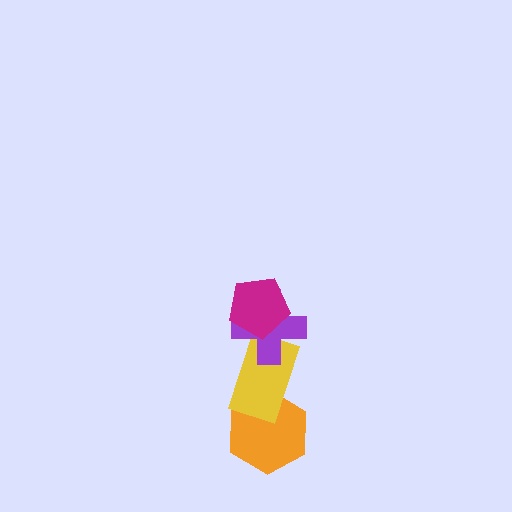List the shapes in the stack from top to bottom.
From top to bottom: the magenta pentagon, the purple cross, the yellow rectangle, the orange hexagon.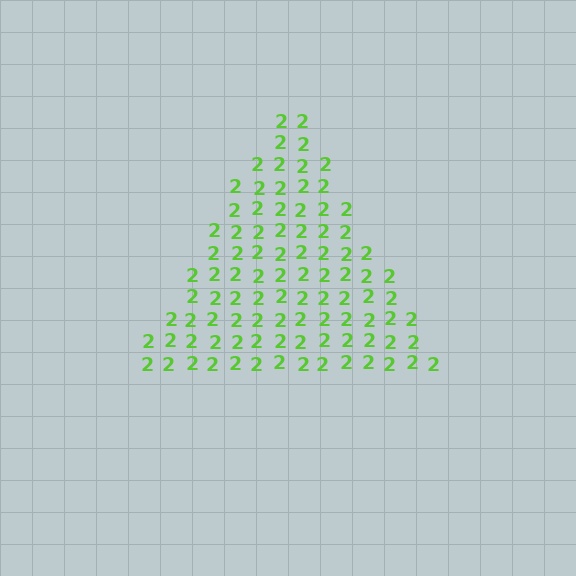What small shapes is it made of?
It is made of small digit 2's.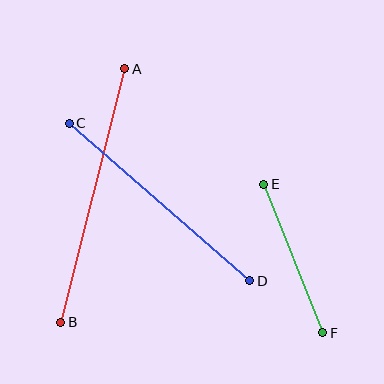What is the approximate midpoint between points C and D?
The midpoint is at approximately (160, 202) pixels.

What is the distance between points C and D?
The distance is approximately 239 pixels.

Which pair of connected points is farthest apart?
Points A and B are farthest apart.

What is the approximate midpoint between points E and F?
The midpoint is at approximately (293, 258) pixels.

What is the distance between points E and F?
The distance is approximately 160 pixels.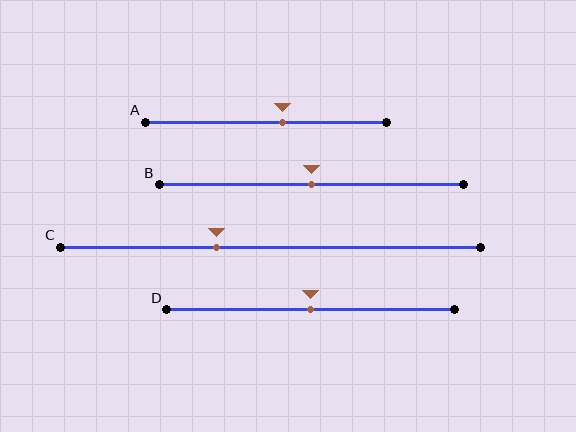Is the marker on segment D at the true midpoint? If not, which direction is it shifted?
Yes, the marker on segment D is at the true midpoint.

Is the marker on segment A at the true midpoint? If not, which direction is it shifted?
No, the marker on segment A is shifted to the right by about 7% of the segment length.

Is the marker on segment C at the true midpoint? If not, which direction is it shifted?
No, the marker on segment C is shifted to the left by about 13% of the segment length.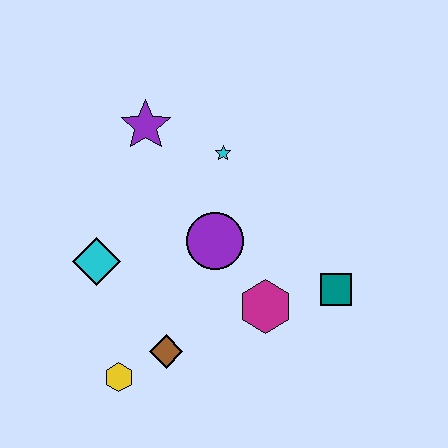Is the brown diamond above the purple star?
No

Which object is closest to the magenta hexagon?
The teal square is closest to the magenta hexagon.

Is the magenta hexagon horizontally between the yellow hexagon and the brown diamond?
No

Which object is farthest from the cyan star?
The yellow hexagon is farthest from the cyan star.